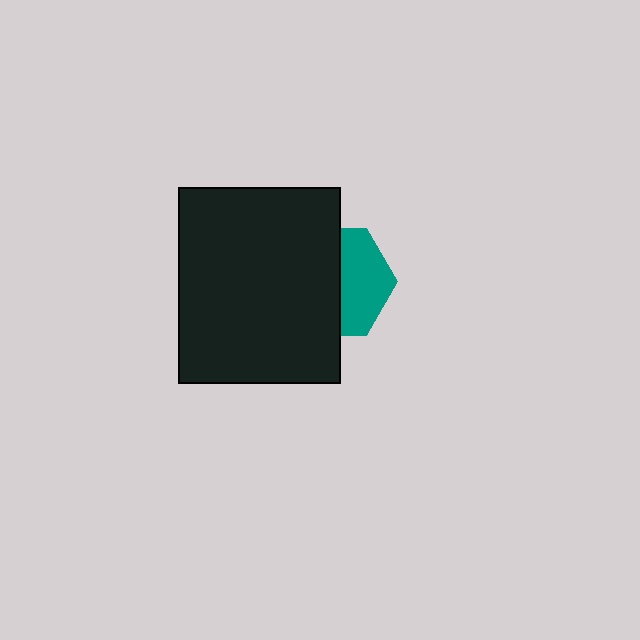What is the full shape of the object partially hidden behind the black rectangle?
The partially hidden object is a teal hexagon.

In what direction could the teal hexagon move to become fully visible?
The teal hexagon could move right. That would shift it out from behind the black rectangle entirely.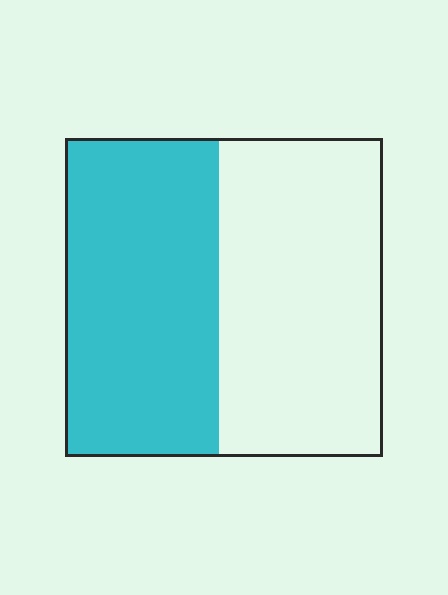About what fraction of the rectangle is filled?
About one half (1/2).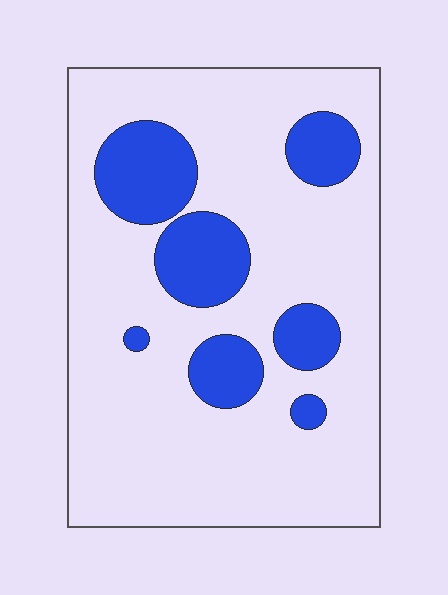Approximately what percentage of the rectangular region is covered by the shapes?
Approximately 20%.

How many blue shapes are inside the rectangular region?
7.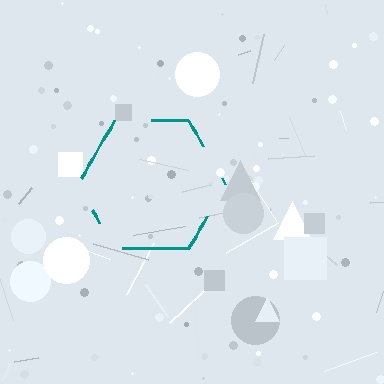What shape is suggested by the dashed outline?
The dashed outline suggests a hexagon.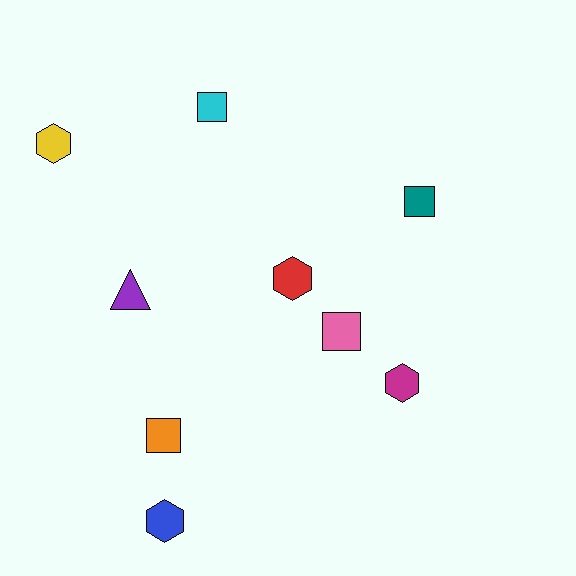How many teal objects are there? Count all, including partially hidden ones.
There is 1 teal object.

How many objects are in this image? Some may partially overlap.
There are 9 objects.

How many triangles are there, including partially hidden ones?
There is 1 triangle.